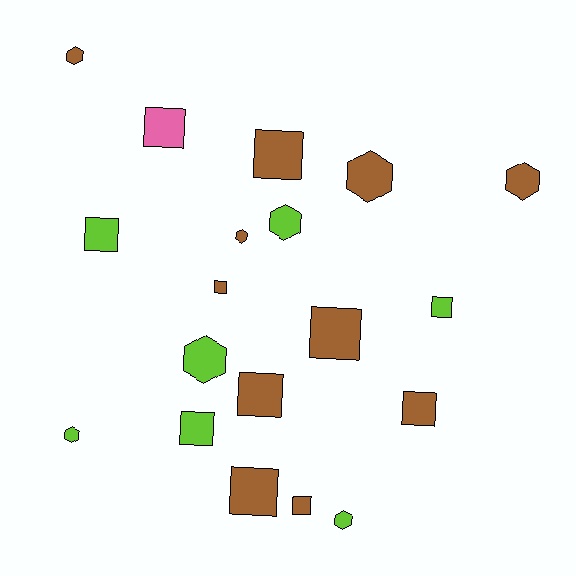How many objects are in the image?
There are 19 objects.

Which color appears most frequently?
Brown, with 11 objects.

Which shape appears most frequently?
Square, with 11 objects.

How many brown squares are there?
There are 7 brown squares.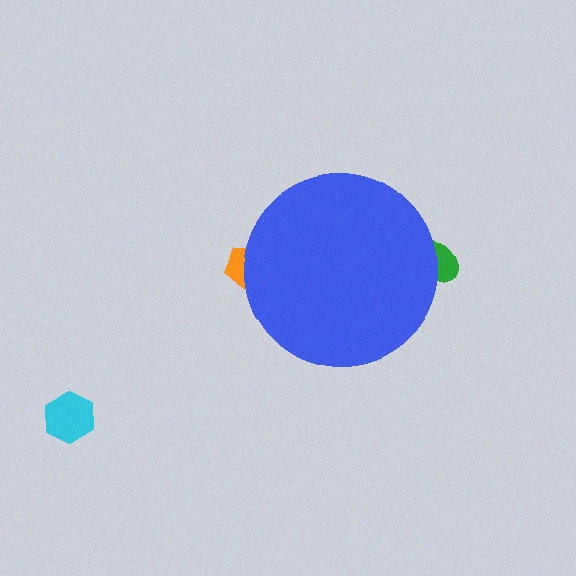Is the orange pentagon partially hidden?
Yes, the orange pentagon is partially hidden behind the blue circle.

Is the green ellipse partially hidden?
Yes, the green ellipse is partially hidden behind the blue circle.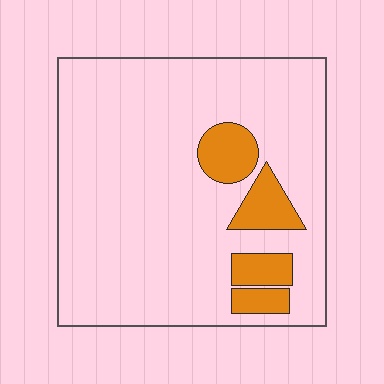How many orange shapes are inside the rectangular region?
4.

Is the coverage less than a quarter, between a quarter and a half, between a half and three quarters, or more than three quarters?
Less than a quarter.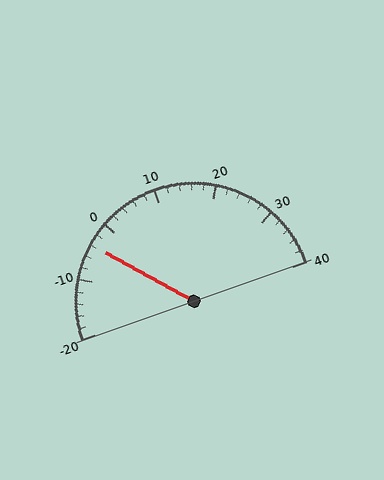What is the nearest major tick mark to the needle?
The nearest major tick mark is 0.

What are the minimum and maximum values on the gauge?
The gauge ranges from -20 to 40.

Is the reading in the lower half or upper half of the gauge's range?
The reading is in the lower half of the range (-20 to 40).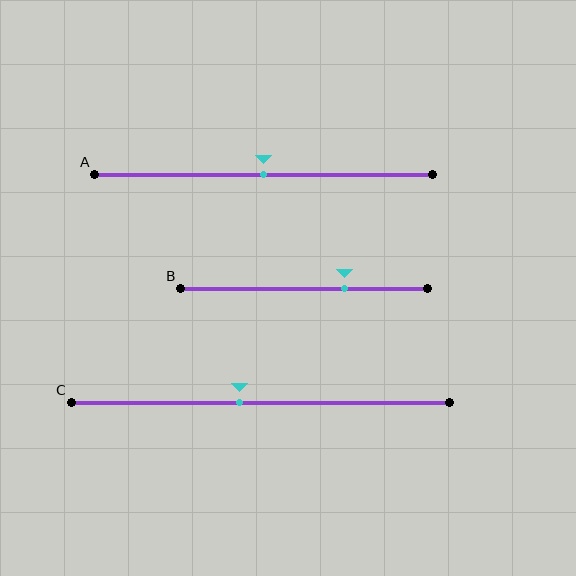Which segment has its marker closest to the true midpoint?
Segment A has its marker closest to the true midpoint.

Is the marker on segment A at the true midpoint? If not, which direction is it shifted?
Yes, the marker on segment A is at the true midpoint.